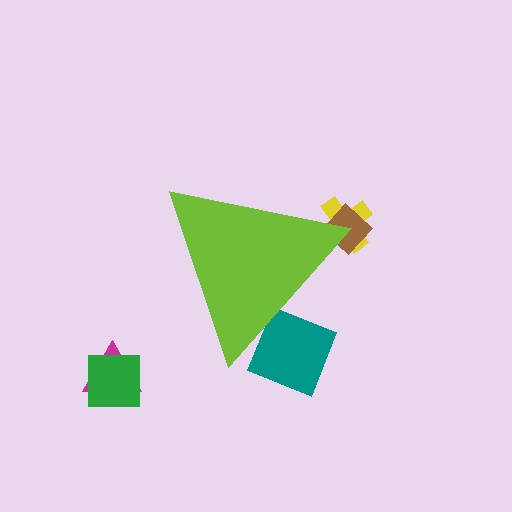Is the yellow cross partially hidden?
Yes, the yellow cross is partially hidden behind the lime triangle.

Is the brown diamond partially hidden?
Yes, the brown diamond is partially hidden behind the lime triangle.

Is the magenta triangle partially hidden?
No, the magenta triangle is fully visible.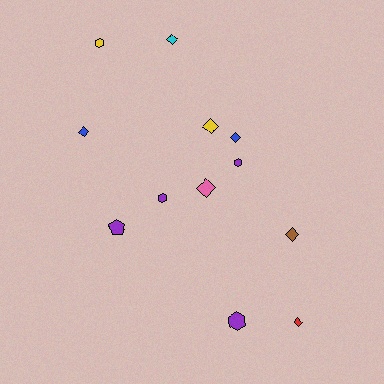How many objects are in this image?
There are 12 objects.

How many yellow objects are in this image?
There are 2 yellow objects.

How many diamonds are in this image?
There are 7 diamonds.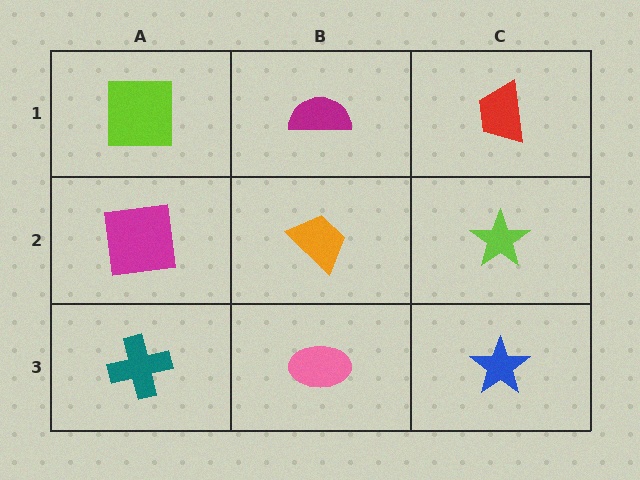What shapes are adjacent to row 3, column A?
A magenta square (row 2, column A), a pink ellipse (row 3, column B).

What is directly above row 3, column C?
A lime star.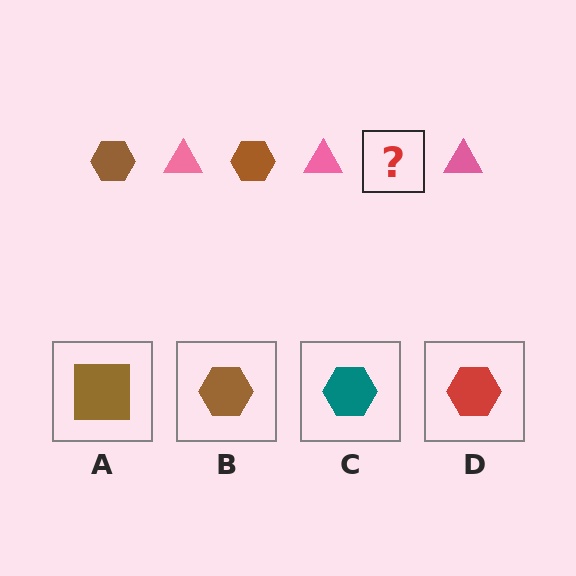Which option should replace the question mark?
Option B.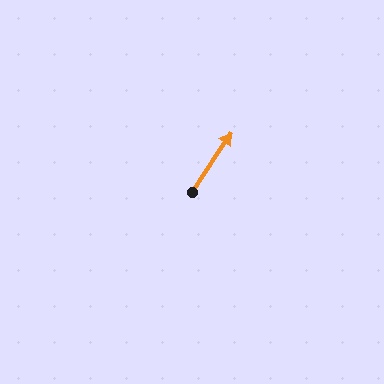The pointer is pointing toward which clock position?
Roughly 1 o'clock.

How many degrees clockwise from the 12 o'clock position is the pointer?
Approximately 34 degrees.